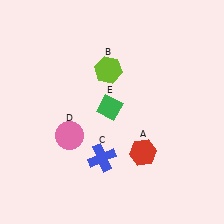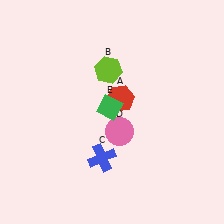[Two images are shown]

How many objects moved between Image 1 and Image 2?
2 objects moved between the two images.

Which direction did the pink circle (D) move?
The pink circle (D) moved right.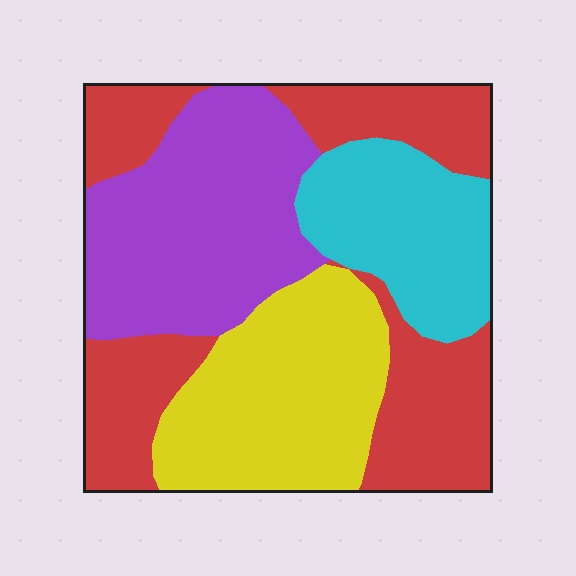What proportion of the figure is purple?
Purple takes up between a quarter and a half of the figure.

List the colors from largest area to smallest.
From largest to smallest: red, purple, yellow, cyan.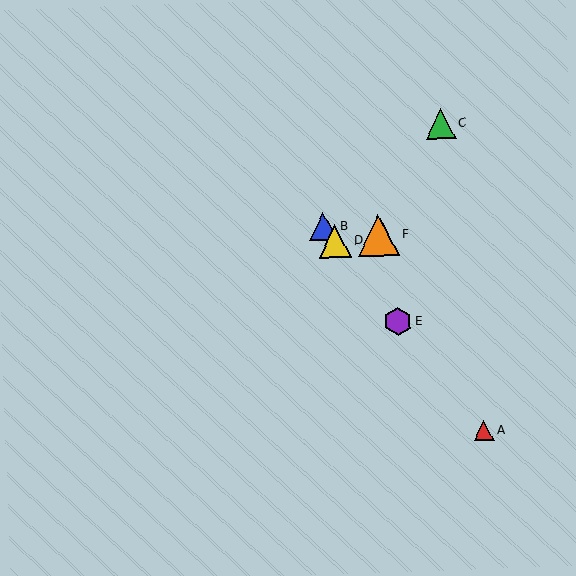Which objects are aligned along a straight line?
Objects A, B, D, E are aligned along a straight line.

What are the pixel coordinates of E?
Object E is at (398, 322).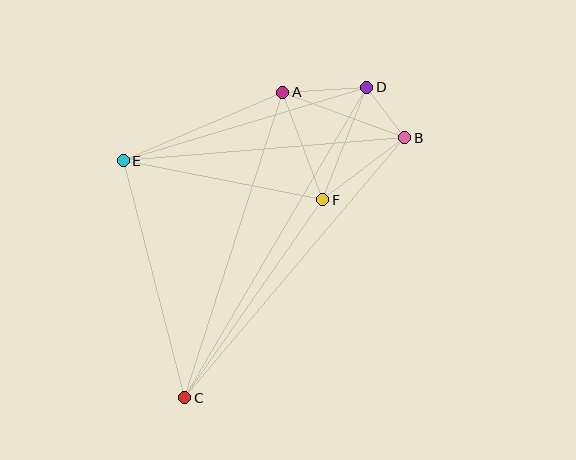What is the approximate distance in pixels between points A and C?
The distance between A and C is approximately 320 pixels.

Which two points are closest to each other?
Points B and D are closest to each other.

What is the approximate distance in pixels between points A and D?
The distance between A and D is approximately 85 pixels.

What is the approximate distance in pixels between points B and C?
The distance between B and C is approximately 341 pixels.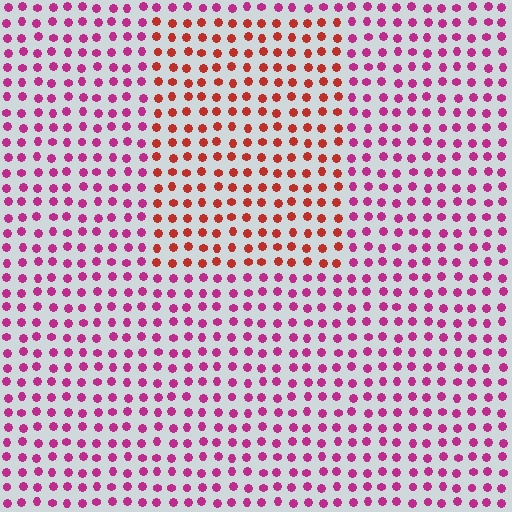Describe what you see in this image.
The image is filled with small magenta elements in a uniform arrangement. A rectangle-shaped region is visible where the elements are tinted to a slightly different hue, forming a subtle color boundary.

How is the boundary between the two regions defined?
The boundary is defined purely by a slight shift in hue (about 42 degrees). Spacing, size, and orientation are identical on both sides.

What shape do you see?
I see a rectangle.